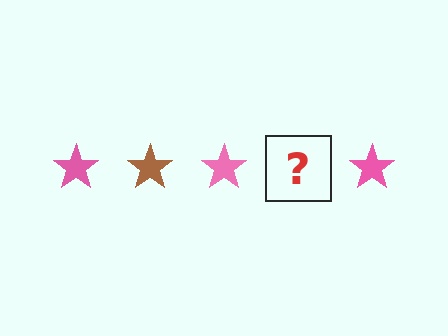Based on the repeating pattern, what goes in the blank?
The blank should be a brown star.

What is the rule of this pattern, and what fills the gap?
The rule is that the pattern cycles through pink, brown stars. The gap should be filled with a brown star.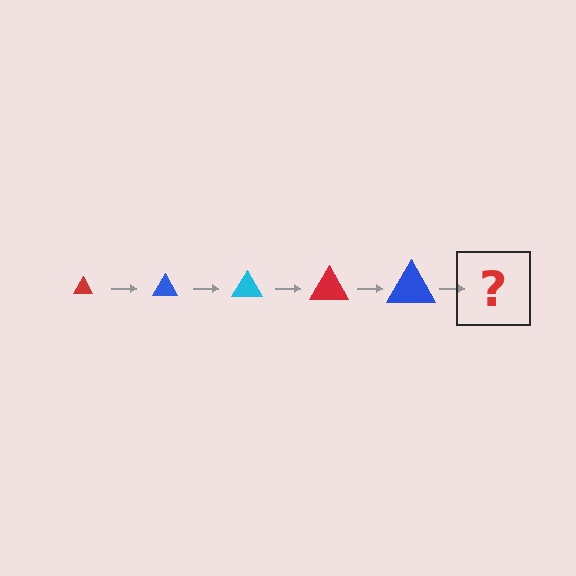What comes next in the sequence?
The next element should be a cyan triangle, larger than the previous one.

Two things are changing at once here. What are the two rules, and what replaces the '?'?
The two rules are that the triangle grows larger each step and the color cycles through red, blue, and cyan. The '?' should be a cyan triangle, larger than the previous one.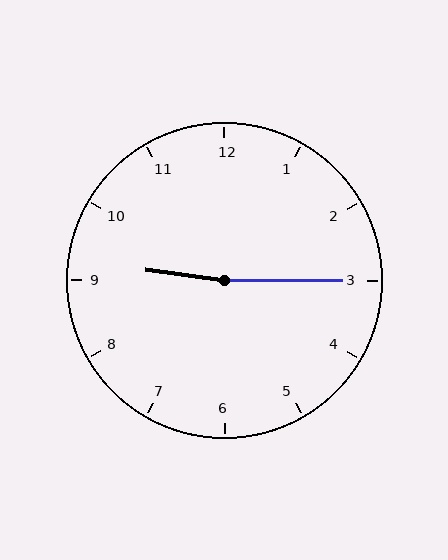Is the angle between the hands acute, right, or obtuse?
It is obtuse.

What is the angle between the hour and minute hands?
Approximately 172 degrees.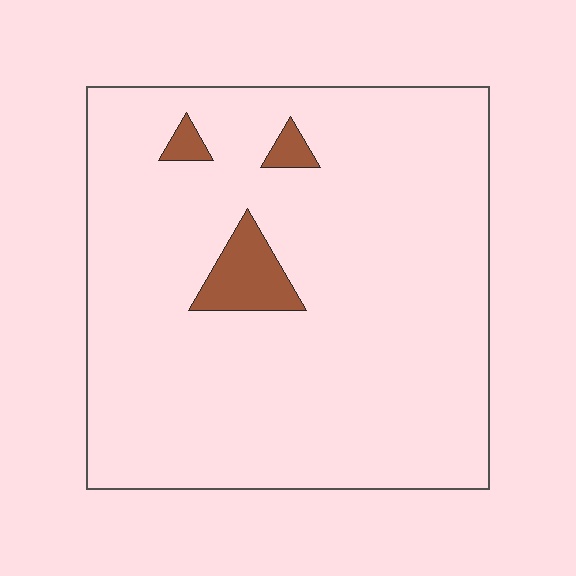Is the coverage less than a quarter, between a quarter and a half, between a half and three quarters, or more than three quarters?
Less than a quarter.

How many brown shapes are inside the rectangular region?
3.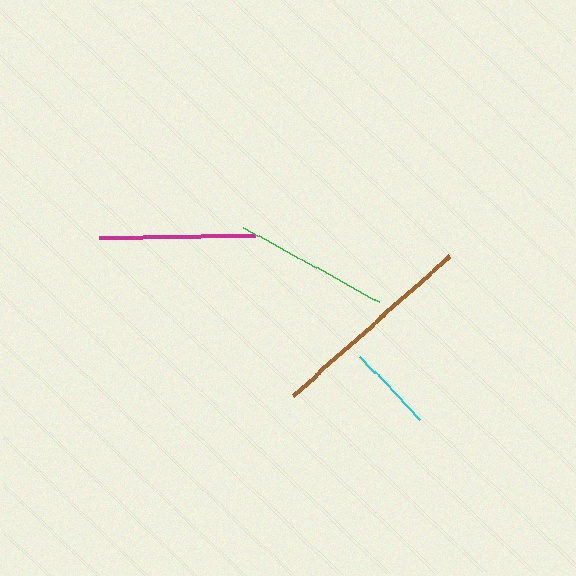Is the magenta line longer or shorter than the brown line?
The brown line is longer than the magenta line.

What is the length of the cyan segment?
The cyan segment is approximately 87 pixels long.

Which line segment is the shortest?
The cyan line is the shortest at approximately 87 pixels.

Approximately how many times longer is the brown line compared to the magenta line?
The brown line is approximately 1.3 times the length of the magenta line.